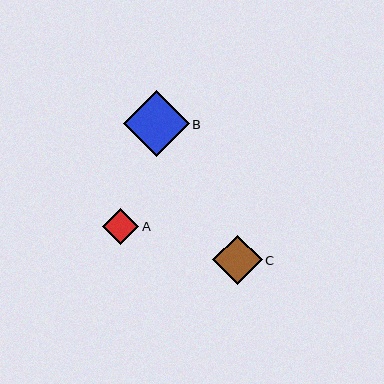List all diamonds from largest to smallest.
From largest to smallest: B, C, A.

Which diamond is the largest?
Diamond B is the largest with a size of approximately 66 pixels.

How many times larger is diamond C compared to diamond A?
Diamond C is approximately 1.4 times the size of diamond A.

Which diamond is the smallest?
Diamond A is the smallest with a size of approximately 36 pixels.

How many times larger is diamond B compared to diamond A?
Diamond B is approximately 1.8 times the size of diamond A.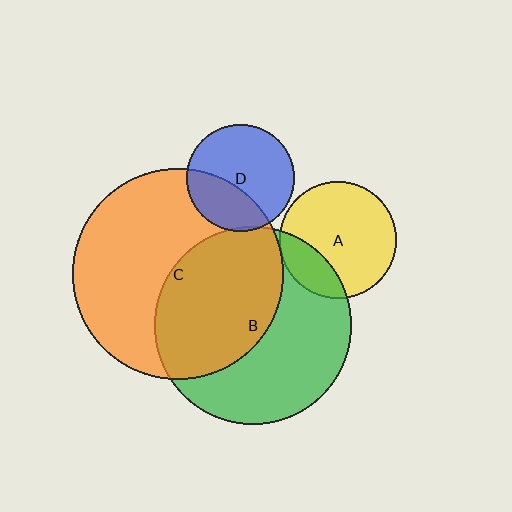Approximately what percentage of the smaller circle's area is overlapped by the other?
Approximately 50%.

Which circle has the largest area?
Circle C (orange).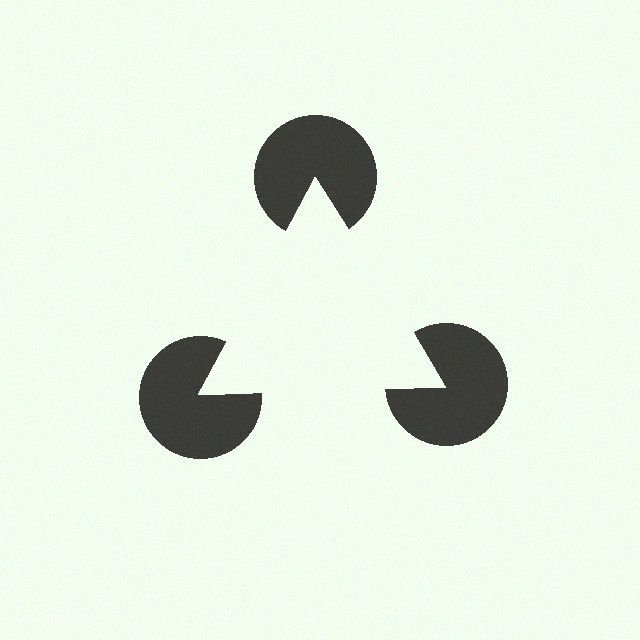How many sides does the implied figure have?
3 sides.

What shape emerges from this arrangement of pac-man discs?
An illusory triangle — its edges are inferred from the aligned wedge cuts in the pac-man discs, not physically drawn.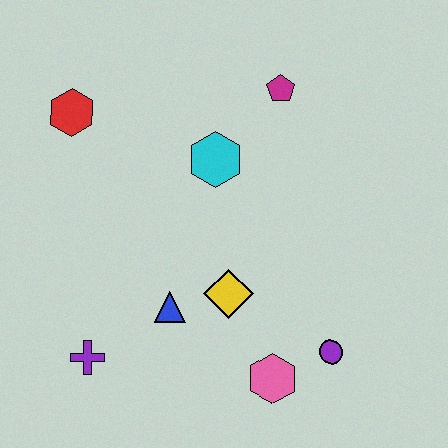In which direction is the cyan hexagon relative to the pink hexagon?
The cyan hexagon is above the pink hexagon.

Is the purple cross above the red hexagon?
No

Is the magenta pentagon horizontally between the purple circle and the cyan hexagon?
Yes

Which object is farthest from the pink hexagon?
The red hexagon is farthest from the pink hexagon.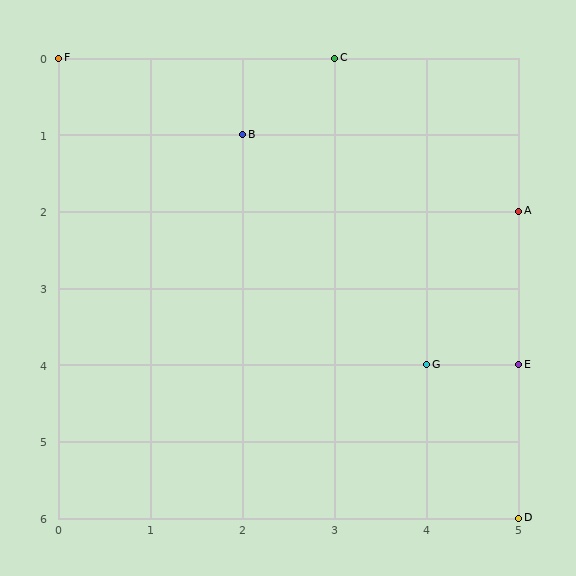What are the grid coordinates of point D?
Point D is at grid coordinates (5, 6).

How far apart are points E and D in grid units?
Points E and D are 2 rows apart.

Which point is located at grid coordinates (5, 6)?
Point D is at (5, 6).